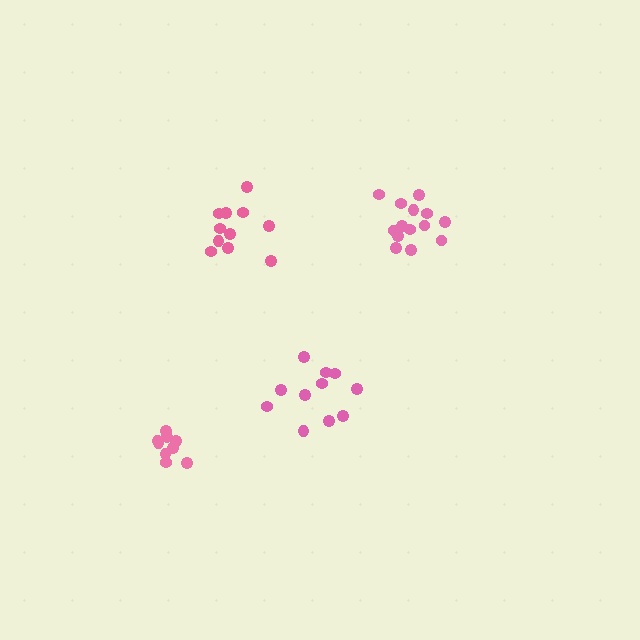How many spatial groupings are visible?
There are 4 spatial groupings.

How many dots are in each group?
Group 1: 14 dots, Group 2: 9 dots, Group 3: 11 dots, Group 4: 11 dots (45 total).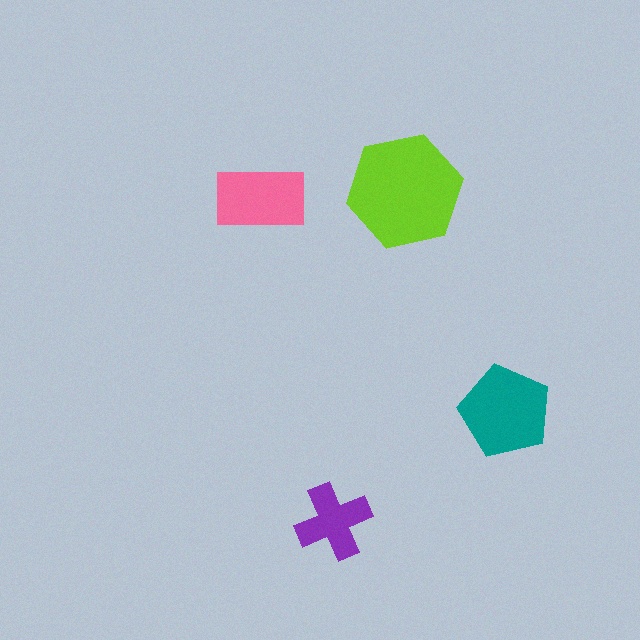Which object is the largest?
The lime hexagon.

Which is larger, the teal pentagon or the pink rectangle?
The teal pentagon.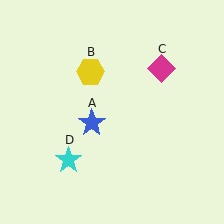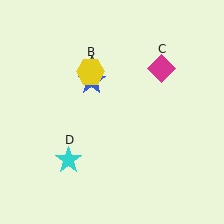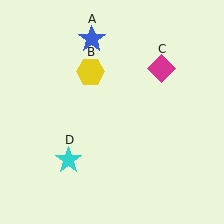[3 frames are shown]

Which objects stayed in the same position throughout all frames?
Yellow hexagon (object B) and magenta diamond (object C) and cyan star (object D) remained stationary.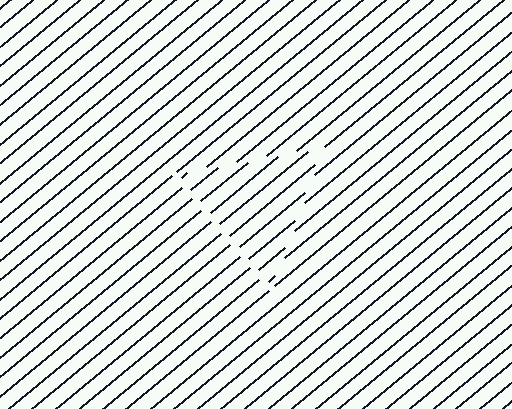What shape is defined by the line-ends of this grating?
An illusory triangle. The interior of the shape contains the same grating, shifted by half a period — the contour is defined by the phase discontinuity where line-ends from the inner and outer gratings abut.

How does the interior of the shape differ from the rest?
The interior of the shape contains the same grating, shifted by half a period — the contour is defined by the phase discontinuity where line-ends from the inner and outer gratings abut.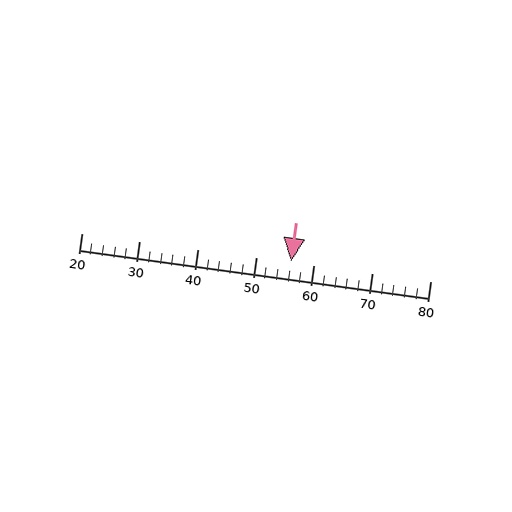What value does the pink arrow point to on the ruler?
The pink arrow points to approximately 56.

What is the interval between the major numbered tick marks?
The major tick marks are spaced 10 units apart.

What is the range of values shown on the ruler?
The ruler shows values from 20 to 80.